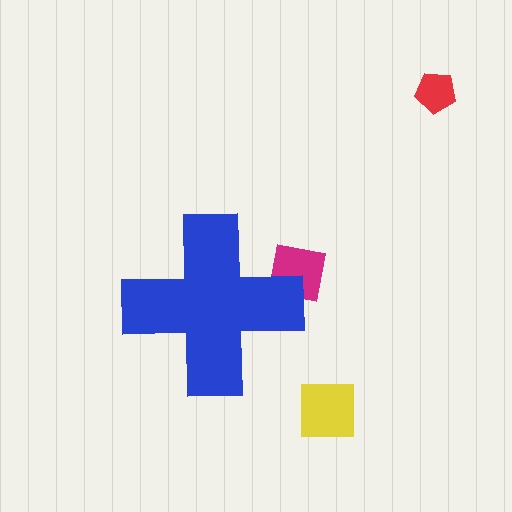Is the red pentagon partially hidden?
No, the red pentagon is fully visible.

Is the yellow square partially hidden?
No, the yellow square is fully visible.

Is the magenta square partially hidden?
Yes, the magenta square is partially hidden behind the blue cross.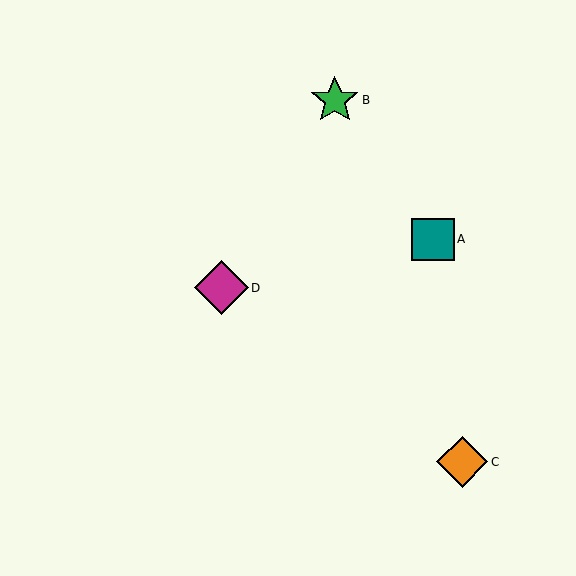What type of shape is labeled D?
Shape D is a magenta diamond.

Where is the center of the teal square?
The center of the teal square is at (433, 239).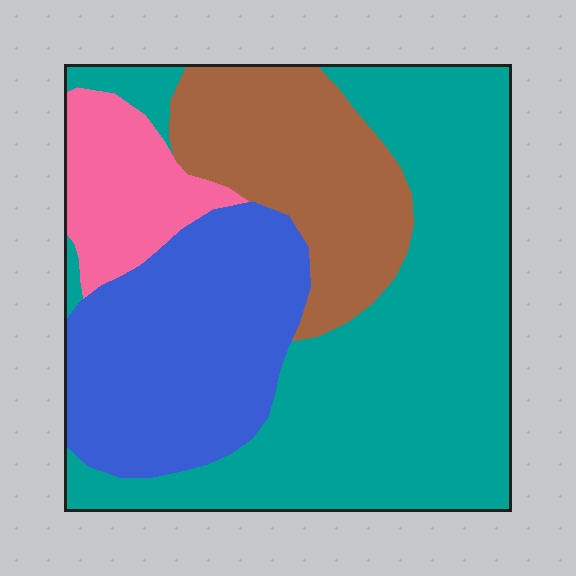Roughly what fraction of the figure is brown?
Brown takes up between a sixth and a third of the figure.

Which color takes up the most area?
Teal, at roughly 45%.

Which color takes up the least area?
Pink, at roughly 10%.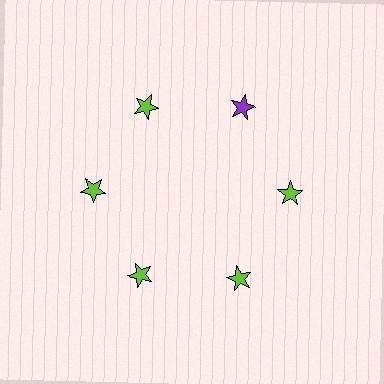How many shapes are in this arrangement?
There are 6 shapes arranged in a ring pattern.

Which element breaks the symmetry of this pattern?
The purple star at roughly the 1 o'clock position breaks the symmetry. All other shapes are lime stars.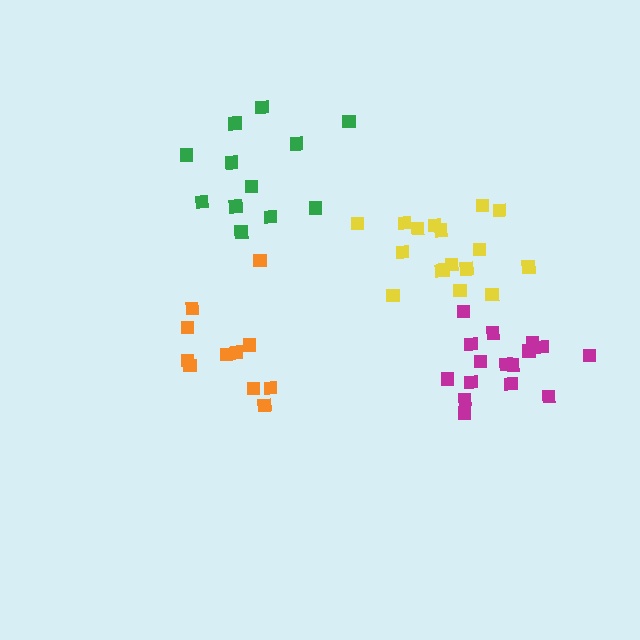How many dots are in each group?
Group 1: 12 dots, Group 2: 17 dots, Group 3: 16 dots, Group 4: 12 dots (57 total).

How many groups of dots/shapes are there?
There are 4 groups.